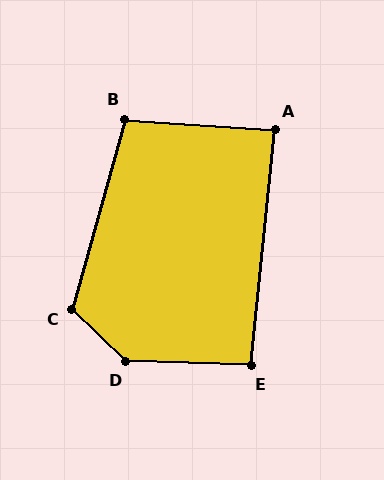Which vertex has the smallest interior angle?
A, at approximately 88 degrees.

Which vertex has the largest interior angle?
D, at approximately 137 degrees.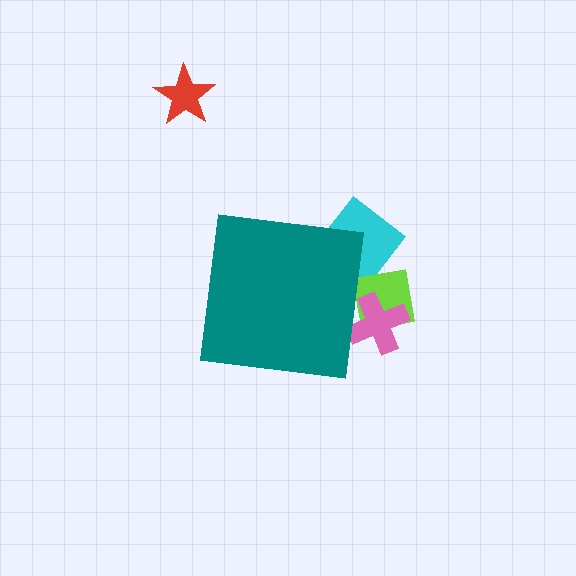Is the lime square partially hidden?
Yes, the lime square is partially hidden behind the teal square.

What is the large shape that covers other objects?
A teal square.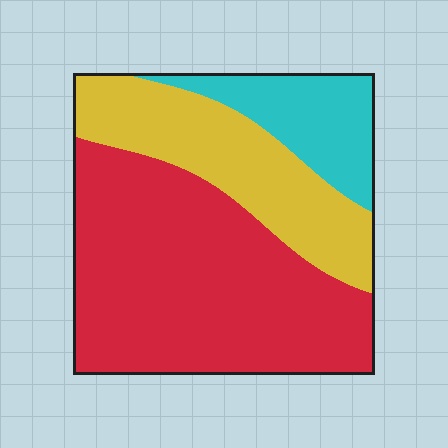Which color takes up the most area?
Red, at roughly 55%.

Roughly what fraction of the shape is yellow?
Yellow covers 28% of the shape.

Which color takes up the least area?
Cyan, at roughly 15%.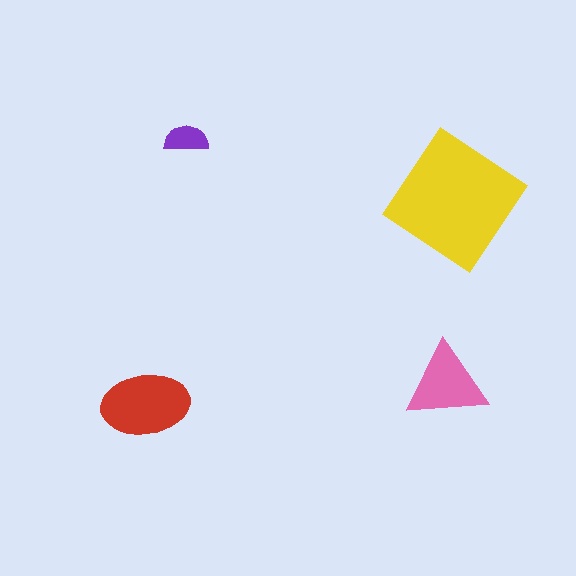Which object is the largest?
The yellow diamond.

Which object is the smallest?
The purple semicircle.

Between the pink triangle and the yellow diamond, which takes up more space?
The yellow diamond.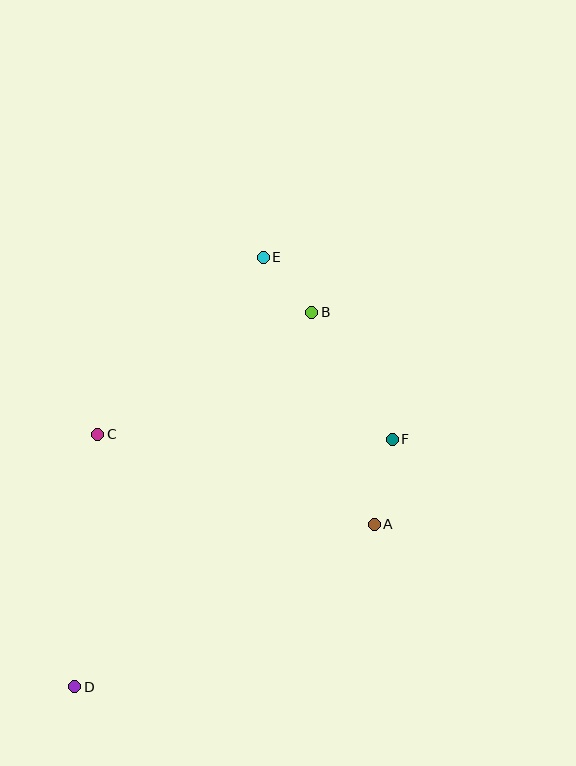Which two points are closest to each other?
Points B and E are closest to each other.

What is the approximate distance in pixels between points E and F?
The distance between E and F is approximately 223 pixels.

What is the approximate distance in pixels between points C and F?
The distance between C and F is approximately 295 pixels.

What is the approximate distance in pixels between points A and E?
The distance between A and E is approximately 289 pixels.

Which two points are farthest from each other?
Points D and E are farthest from each other.